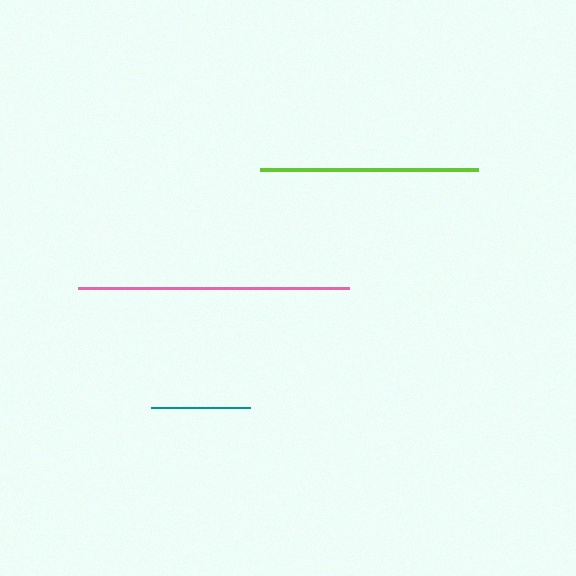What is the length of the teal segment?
The teal segment is approximately 99 pixels long.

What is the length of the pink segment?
The pink segment is approximately 271 pixels long.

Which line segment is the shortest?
The teal line is the shortest at approximately 99 pixels.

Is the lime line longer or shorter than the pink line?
The pink line is longer than the lime line.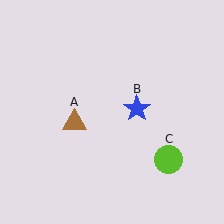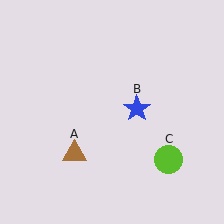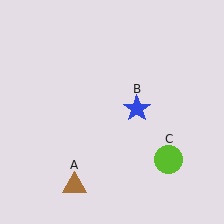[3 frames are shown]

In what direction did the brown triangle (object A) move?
The brown triangle (object A) moved down.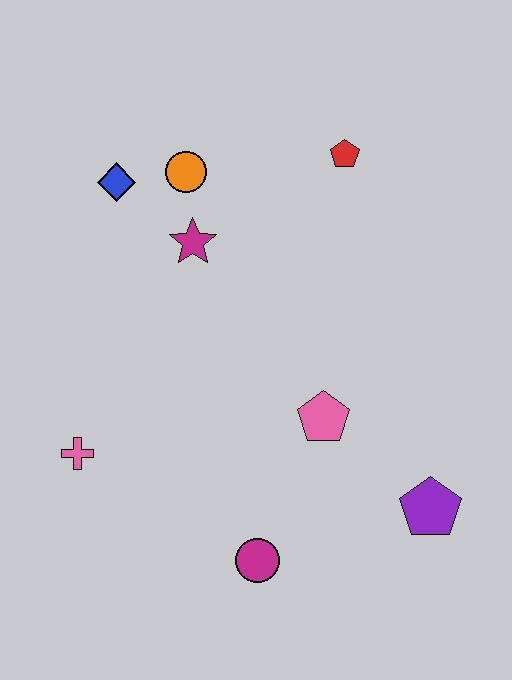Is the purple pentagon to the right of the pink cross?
Yes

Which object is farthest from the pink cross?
The red pentagon is farthest from the pink cross.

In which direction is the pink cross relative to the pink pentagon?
The pink cross is to the left of the pink pentagon.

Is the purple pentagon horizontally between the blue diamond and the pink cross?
No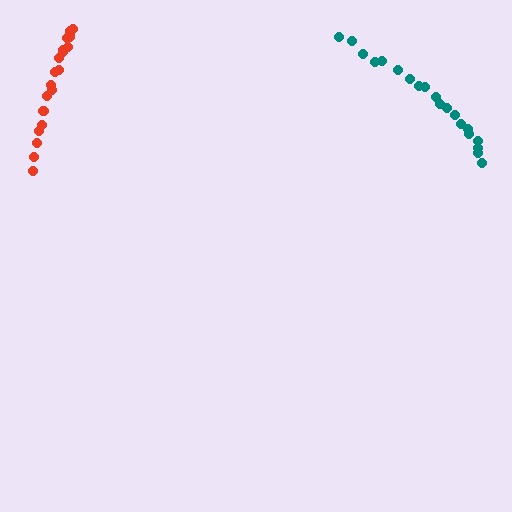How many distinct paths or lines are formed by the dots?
There are 2 distinct paths.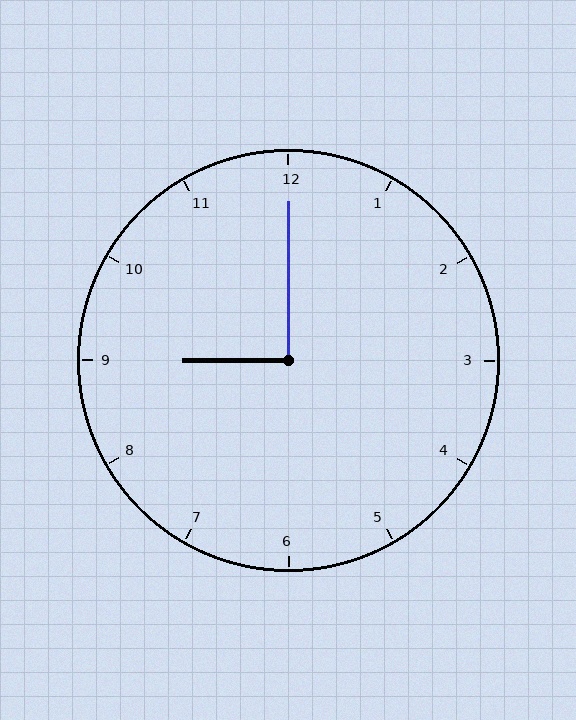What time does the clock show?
9:00.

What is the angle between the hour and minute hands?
Approximately 90 degrees.